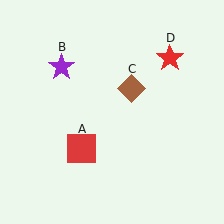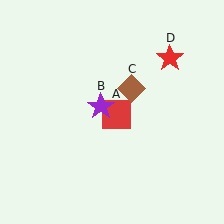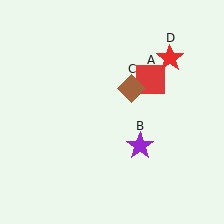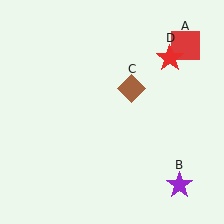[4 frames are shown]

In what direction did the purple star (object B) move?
The purple star (object B) moved down and to the right.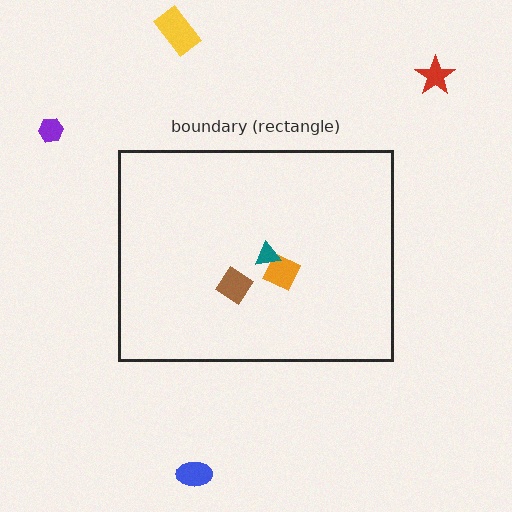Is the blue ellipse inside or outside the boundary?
Outside.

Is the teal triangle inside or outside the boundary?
Inside.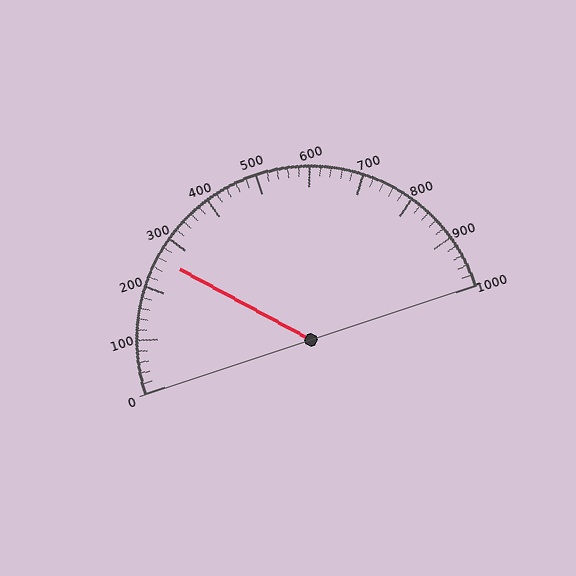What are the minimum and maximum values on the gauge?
The gauge ranges from 0 to 1000.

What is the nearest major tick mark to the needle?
The nearest major tick mark is 300.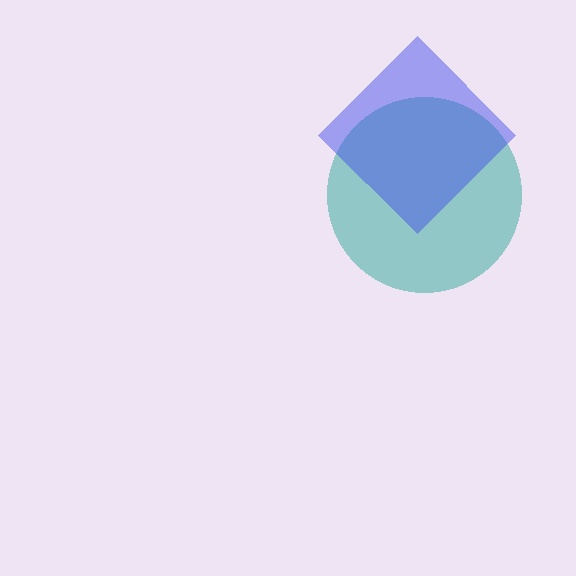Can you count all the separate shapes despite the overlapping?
Yes, there are 2 separate shapes.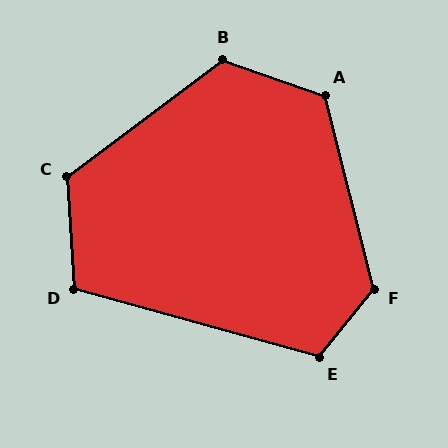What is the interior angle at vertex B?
Approximately 124 degrees (obtuse).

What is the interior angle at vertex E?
Approximately 114 degrees (obtuse).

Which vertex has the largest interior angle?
F, at approximately 127 degrees.